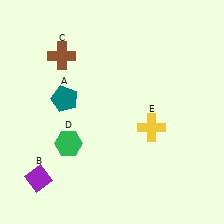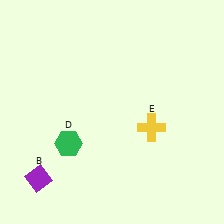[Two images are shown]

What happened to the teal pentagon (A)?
The teal pentagon (A) was removed in Image 2. It was in the top-left area of Image 1.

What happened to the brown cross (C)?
The brown cross (C) was removed in Image 2. It was in the top-left area of Image 1.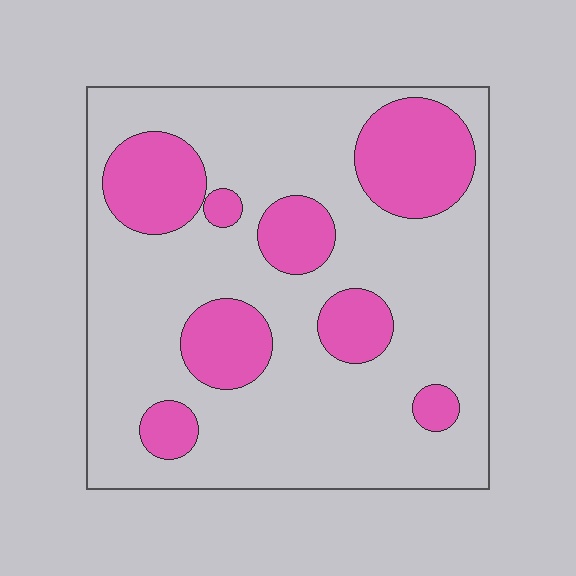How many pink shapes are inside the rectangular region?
8.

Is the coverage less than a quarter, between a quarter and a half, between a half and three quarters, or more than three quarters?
Between a quarter and a half.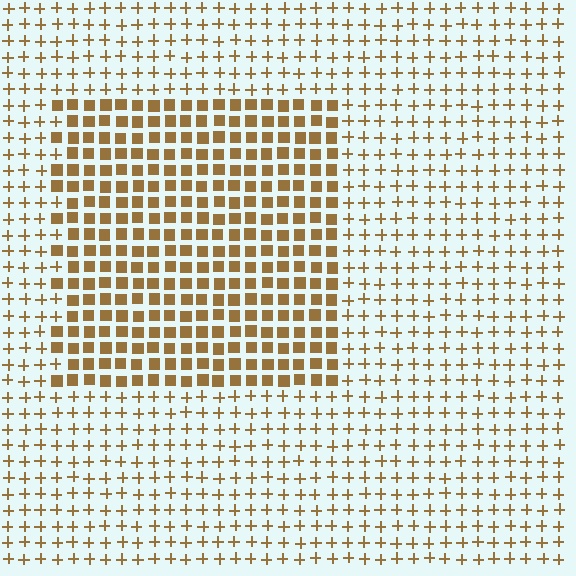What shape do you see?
I see a rectangle.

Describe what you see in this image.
The image is filled with small brown elements arranged in a uniform grid. A rectangle-shaped region contains squares, while the surrounding area contains plus signs. The boundary is defined purely by the change in element shape.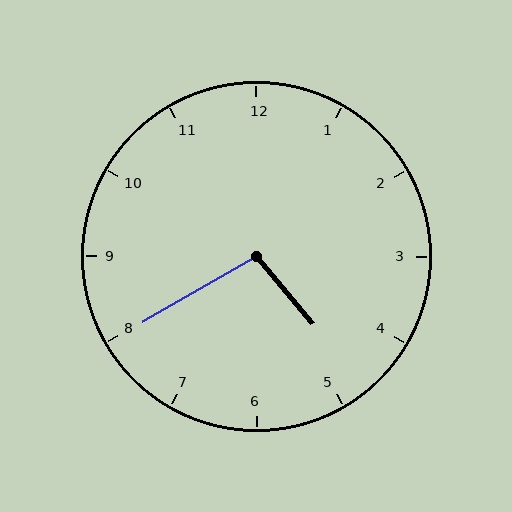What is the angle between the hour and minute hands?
Approximately 100 degrees.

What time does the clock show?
4:40.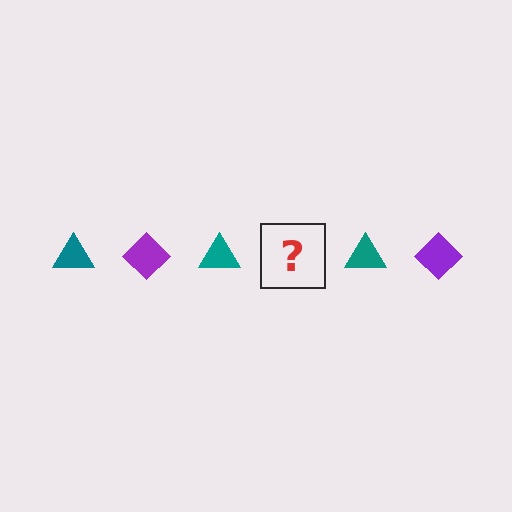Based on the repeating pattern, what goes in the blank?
The blank should be a purple diamond.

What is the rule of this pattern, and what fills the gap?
The rule is that the pattern alternates between teal triangle and purple diamond. The gap should be filled with a purple diamond.